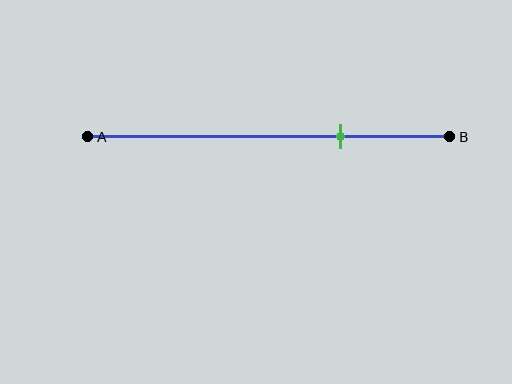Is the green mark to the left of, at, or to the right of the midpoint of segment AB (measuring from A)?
The green mark is to the right of the midpoint of segment AB.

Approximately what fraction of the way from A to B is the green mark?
The green mark is approximately 70% of the way from A to B.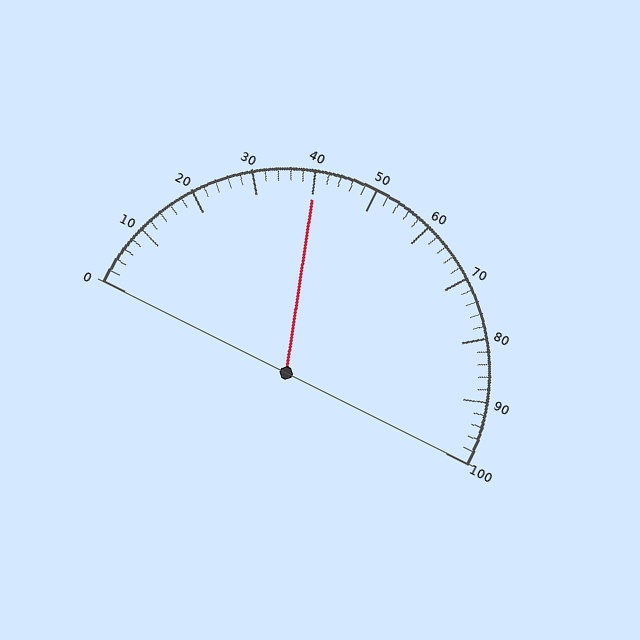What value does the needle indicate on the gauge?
The needle indicates approximately 40.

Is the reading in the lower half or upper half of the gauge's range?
The reading is in the lower half of the range (0 to 100).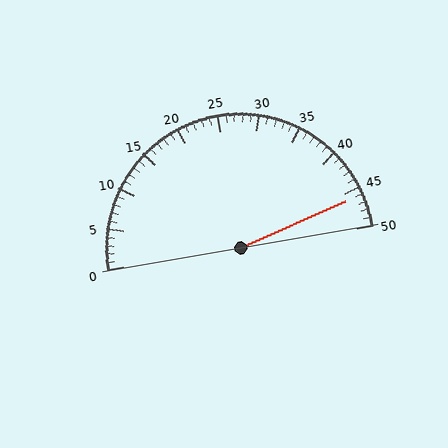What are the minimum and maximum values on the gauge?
The gauge ranges from 0 to 50.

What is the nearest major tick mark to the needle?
The nearest major tick mark is 45.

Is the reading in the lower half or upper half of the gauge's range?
The reading is in the upper half of the range (0 to 50).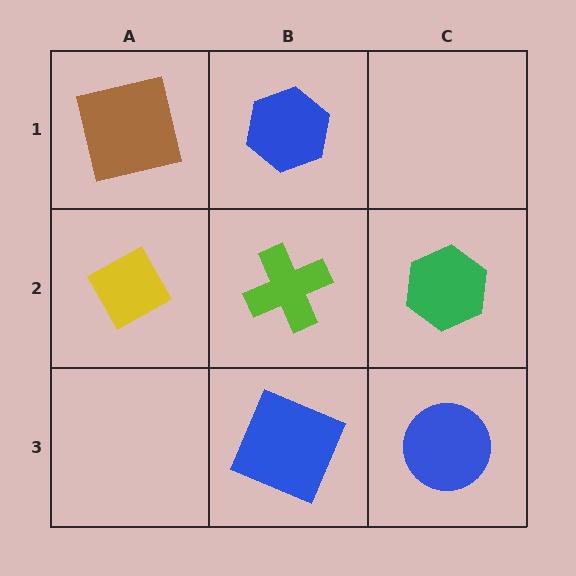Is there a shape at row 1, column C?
No, that cell is empty.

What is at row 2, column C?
A green hexagon.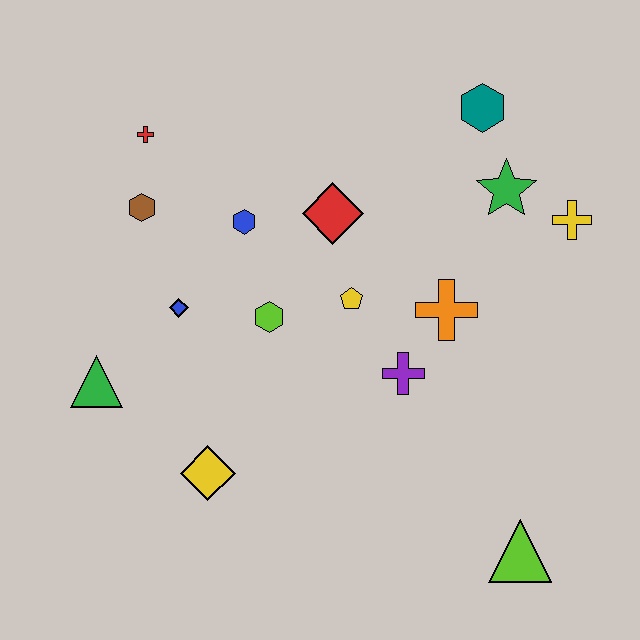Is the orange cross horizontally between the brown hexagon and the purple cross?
No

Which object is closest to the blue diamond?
The lime hexagon is closest to the blue diamond.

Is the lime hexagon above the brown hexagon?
No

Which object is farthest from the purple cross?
The red cross is farthest from the purple cross.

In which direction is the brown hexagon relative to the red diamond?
The brown hexagon is to the left of the red diamond.